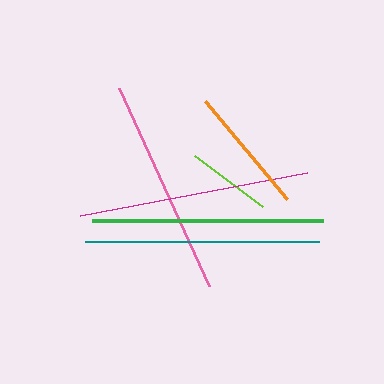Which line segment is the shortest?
The lime line is the shortest at approximately 84 pixels.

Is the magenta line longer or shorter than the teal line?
The teal line is longer than the magenta line.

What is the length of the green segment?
The green segment is approximately 231 pixels long.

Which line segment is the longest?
The teal line is the longest at approximately 233 pixels.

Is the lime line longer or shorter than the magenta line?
The magenta line is longer than the lime line.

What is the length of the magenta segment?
The magenta segment is approximately 231 pixels long.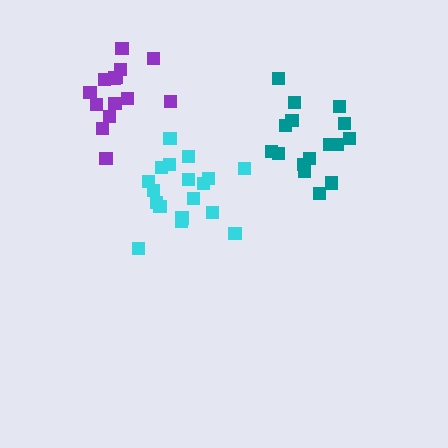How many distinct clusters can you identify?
There are 3 distinct clusters.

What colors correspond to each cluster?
The clusters are colored: cyan, purple, teal.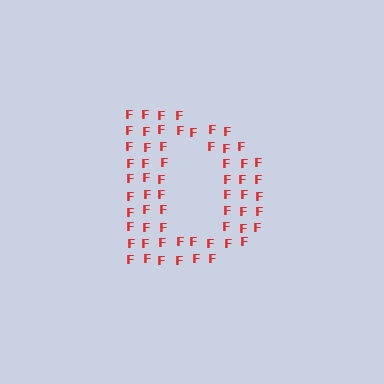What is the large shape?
The large shape is the letter D.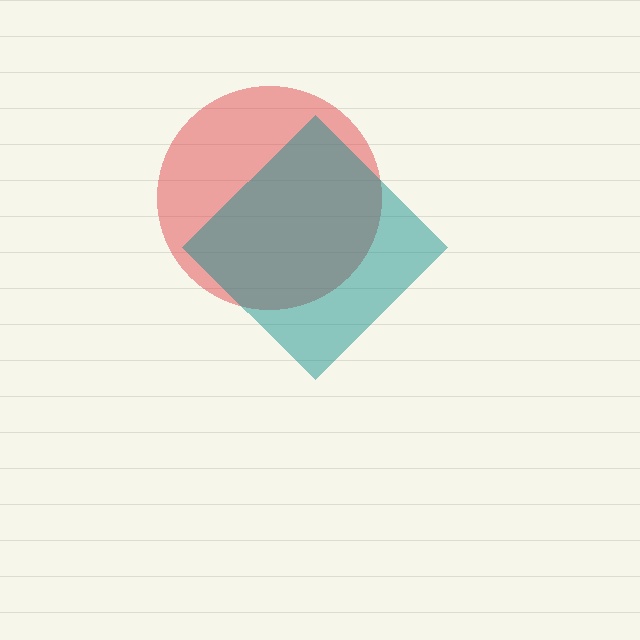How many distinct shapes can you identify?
There are 2 distinct shapes: a red circle, a teal diamond.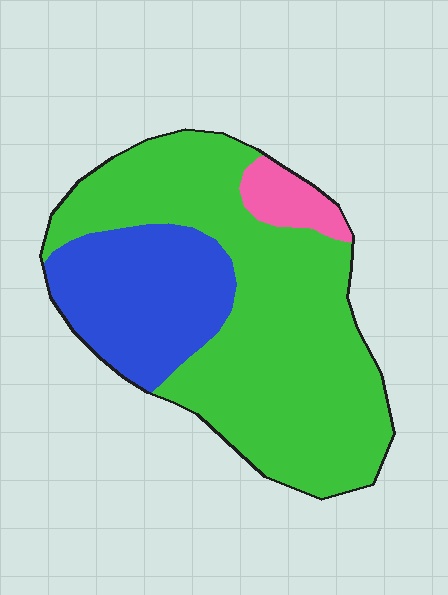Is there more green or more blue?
Green.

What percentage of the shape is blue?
Blue takes up about one quarter (1/4) of the shape.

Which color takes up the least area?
Pink, at roughly 5%.